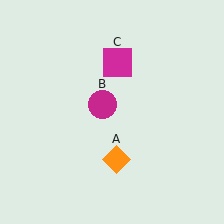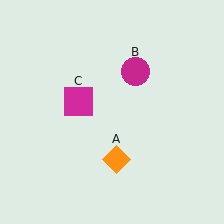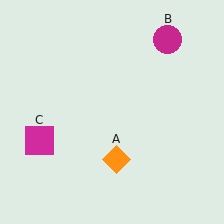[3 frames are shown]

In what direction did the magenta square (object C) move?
The magenta square (object C) moved down and to the left.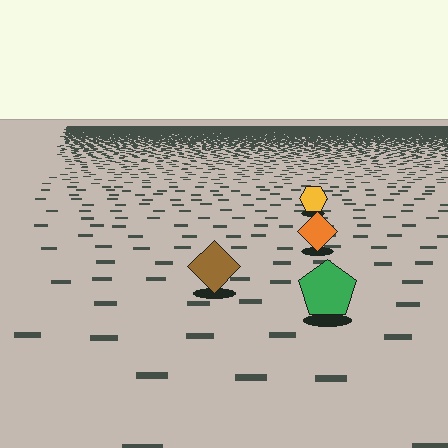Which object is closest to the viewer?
The green pentagon is closest. The texture marks near it are larger and more spread out.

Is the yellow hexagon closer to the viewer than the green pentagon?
No. The green pentagon is closer — you can tell from the texture gradient: the ground texture is coarser near it.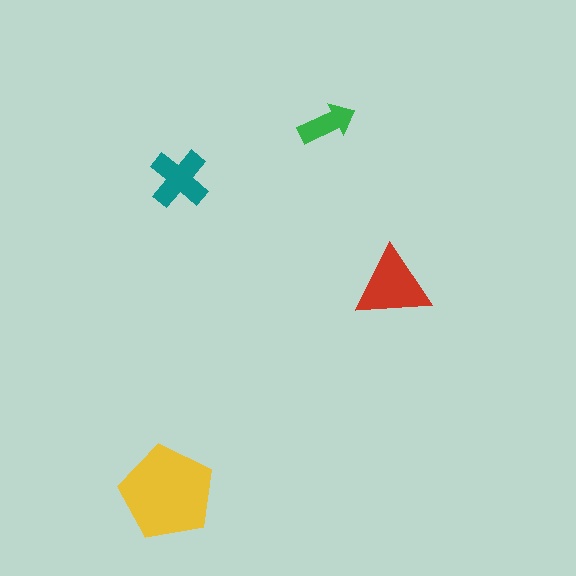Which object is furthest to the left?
The yellow pentagon is leftmost.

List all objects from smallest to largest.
The green arrow, the teal cross, the red triangle, the yellow pentagon.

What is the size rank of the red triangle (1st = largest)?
2nd.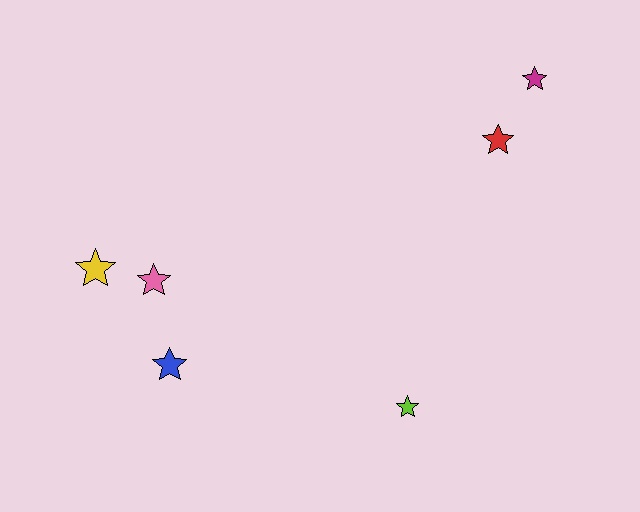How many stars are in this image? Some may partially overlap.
There are 6 stars.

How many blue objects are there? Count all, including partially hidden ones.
There is 1 blue object.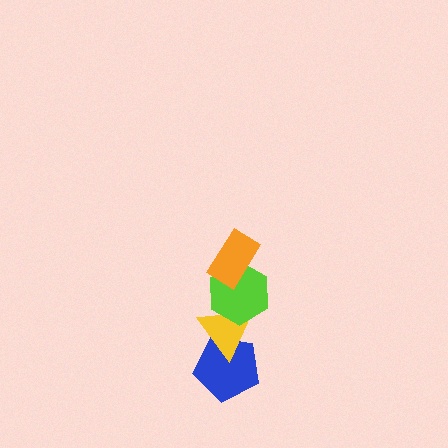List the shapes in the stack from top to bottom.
From top to bottom: the orange rectangle, the lime hexagon, the yellow triangle, the blue pentagon.